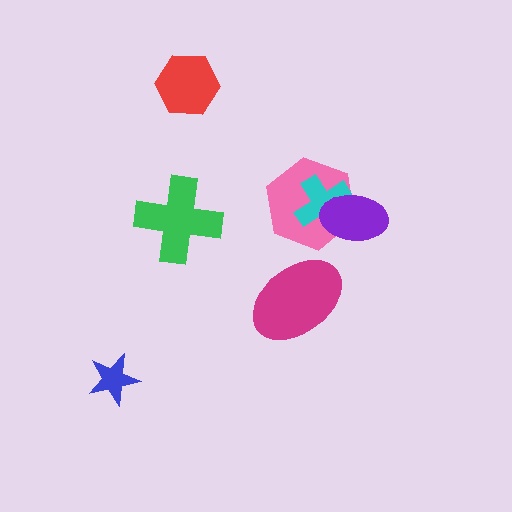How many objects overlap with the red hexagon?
0 objects overlap with the red hexagon.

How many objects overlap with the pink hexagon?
2 objects overlap with the pink hexagon.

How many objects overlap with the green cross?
0 objects overlap with the green cross.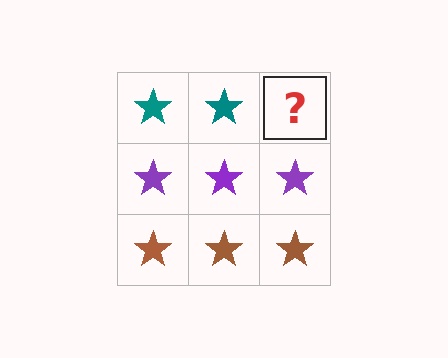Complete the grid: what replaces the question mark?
The question mark should be replaced with a teal star.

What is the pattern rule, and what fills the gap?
The rule is that each row has a consistent color. The gap should be filled with a teal star.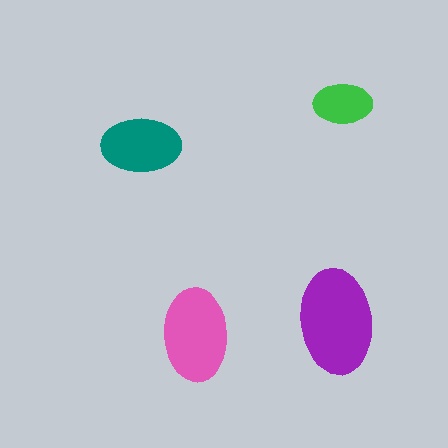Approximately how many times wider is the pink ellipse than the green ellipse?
About 1.5 times wider.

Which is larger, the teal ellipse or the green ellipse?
The teal one.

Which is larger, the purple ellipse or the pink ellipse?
The purple one.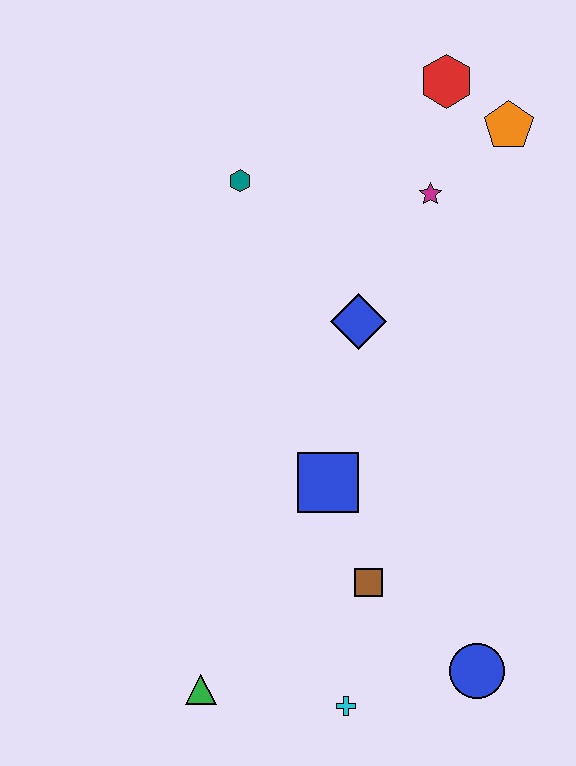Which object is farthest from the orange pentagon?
The green triangle is farthest from the orange pentagon.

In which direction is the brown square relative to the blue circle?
The brown square is to the left of the blue circle.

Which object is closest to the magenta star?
The orange pentagon is closest to the magenta star.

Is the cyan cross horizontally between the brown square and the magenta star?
No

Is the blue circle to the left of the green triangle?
No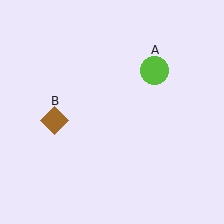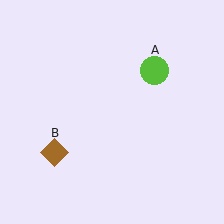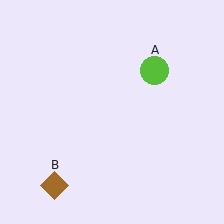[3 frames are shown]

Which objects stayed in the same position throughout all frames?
Lime circle (object A) remained stationary.